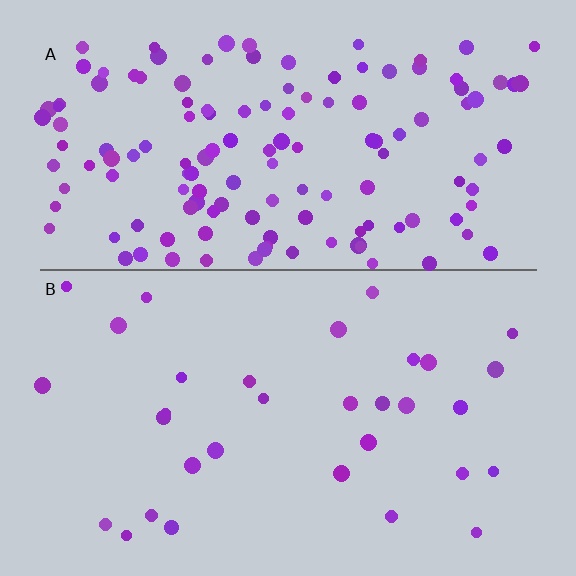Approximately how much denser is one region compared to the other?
Approximately 4.3× — region A over region B.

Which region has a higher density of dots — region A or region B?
A (the top).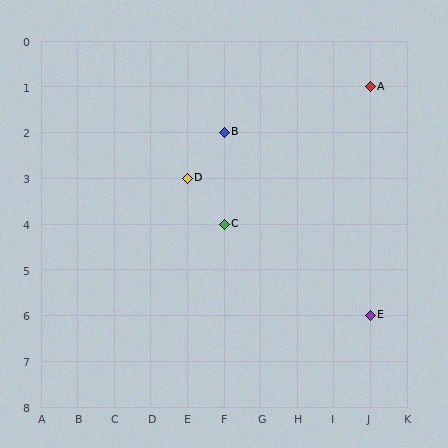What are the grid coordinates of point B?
Point B is at grid coordinates (F, 2).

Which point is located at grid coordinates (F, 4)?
Point C is at (F, 4).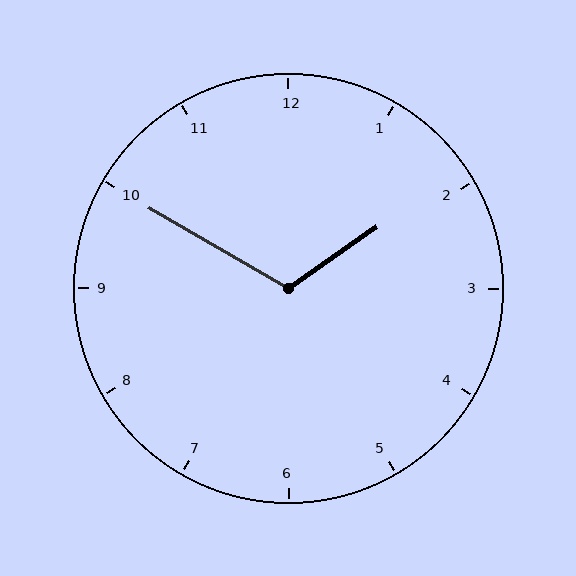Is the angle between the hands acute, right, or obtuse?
It is obtuse.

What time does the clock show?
1:50.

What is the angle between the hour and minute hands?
Approximately 115 degrees.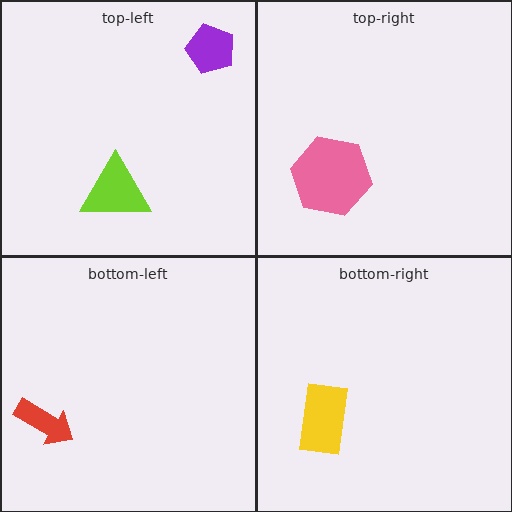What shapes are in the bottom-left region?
The red arrow.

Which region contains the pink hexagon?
The top-right region.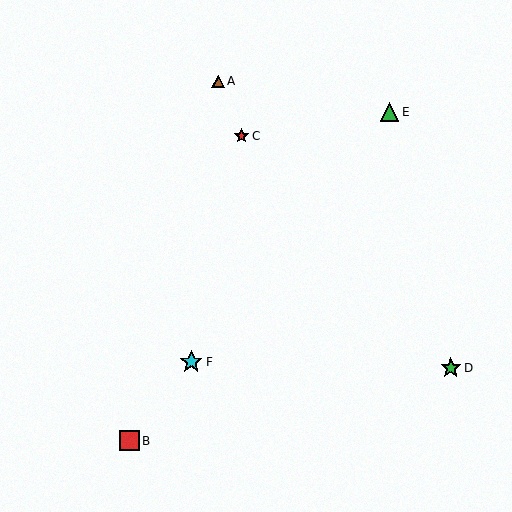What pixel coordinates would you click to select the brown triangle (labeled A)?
Click at (218, 81) to select the brown triangle A.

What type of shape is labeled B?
Shape B is a red square.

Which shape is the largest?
The cyan star (labeled F) is the largest.